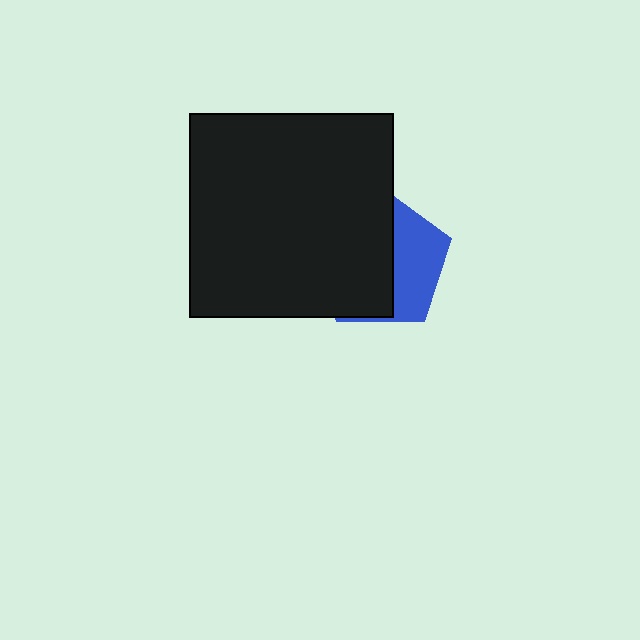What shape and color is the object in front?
The object in front is a black square.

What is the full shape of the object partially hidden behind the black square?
The partially hidden object is a blue pentagon.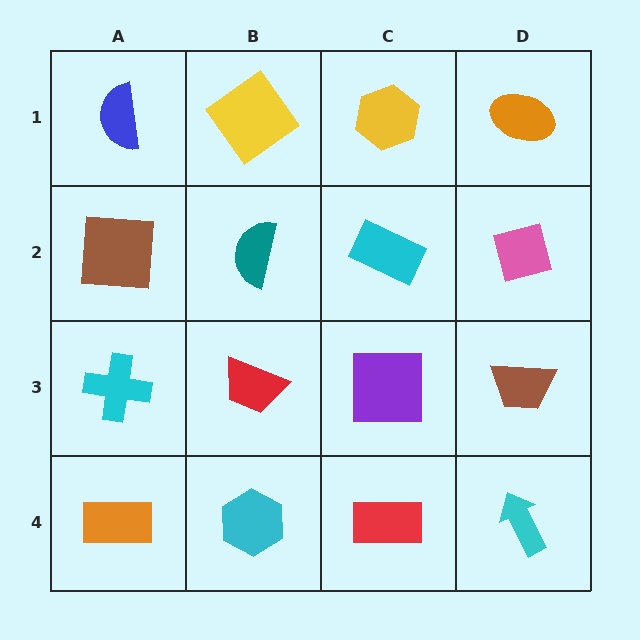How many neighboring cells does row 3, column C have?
4.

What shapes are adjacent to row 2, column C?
A yellow hexagon (row 1, column C), a purple square (row 3, column C), a teal semicircle (row 2, column B), a pink square (row 2, column D).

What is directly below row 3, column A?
An orange rectangle.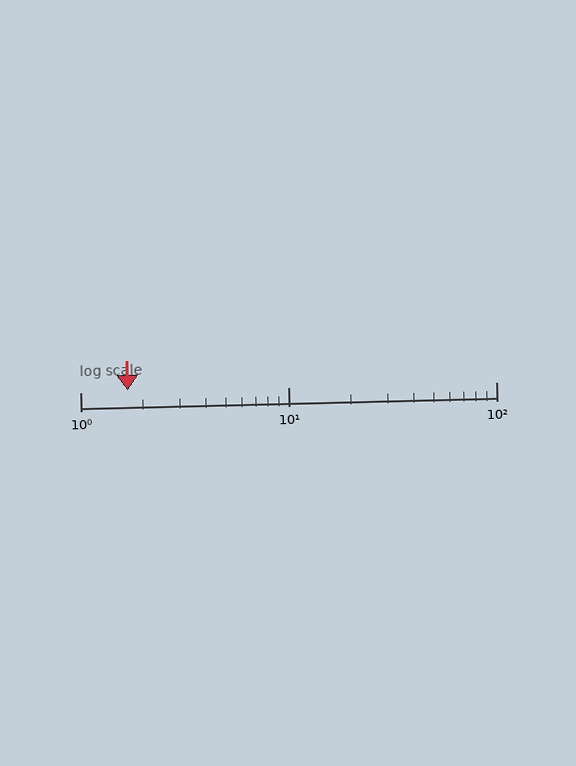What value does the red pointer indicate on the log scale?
The pointer indicates approximately 1.7.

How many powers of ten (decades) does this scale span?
The scale spans 2 decades, from 1 to 100.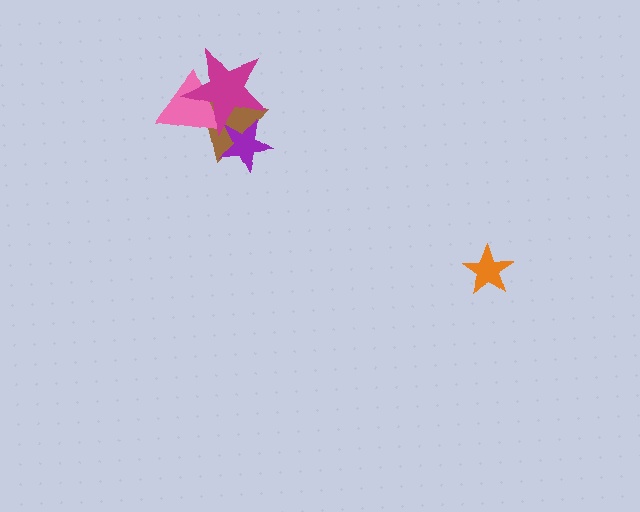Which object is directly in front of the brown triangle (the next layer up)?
The pink triangle is directly in front of the brown triangle.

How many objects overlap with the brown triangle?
3 objects overlap with the brown triangle.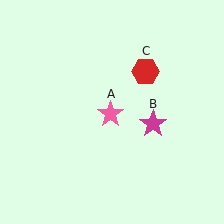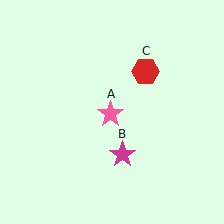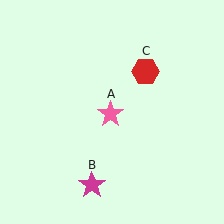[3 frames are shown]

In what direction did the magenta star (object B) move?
The magenta star (object B) moved down and to the left.